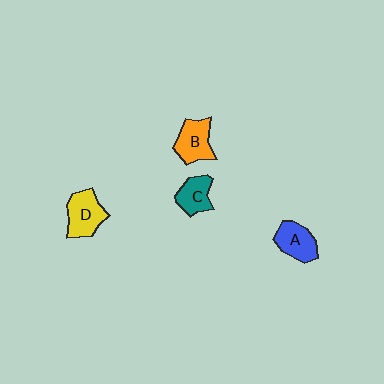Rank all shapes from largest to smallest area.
From largest to smallest: D (yellow), B (orange), A (blue), C (teal).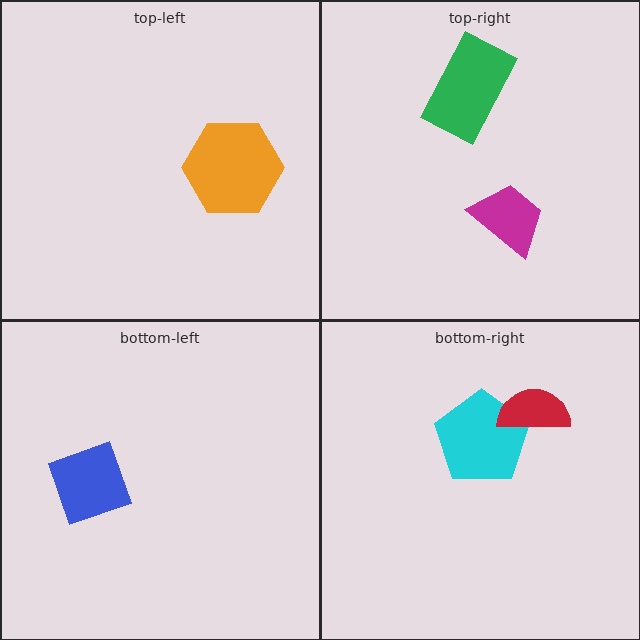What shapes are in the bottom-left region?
The blue diamond.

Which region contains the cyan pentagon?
The bottom-right region.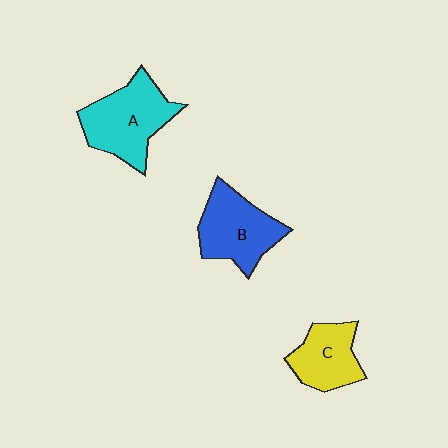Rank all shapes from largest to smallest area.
From largest to smallest: A (cyan), B (blue), C (yellow).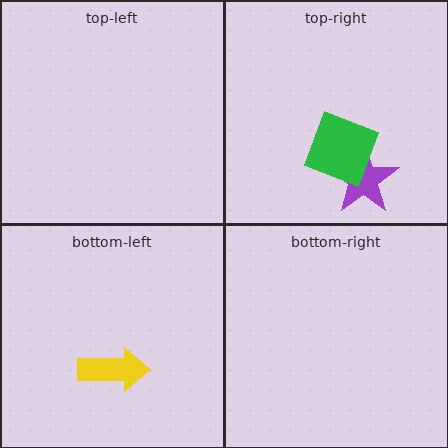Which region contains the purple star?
The top-right region.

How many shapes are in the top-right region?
2.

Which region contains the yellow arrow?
The bottom-left region.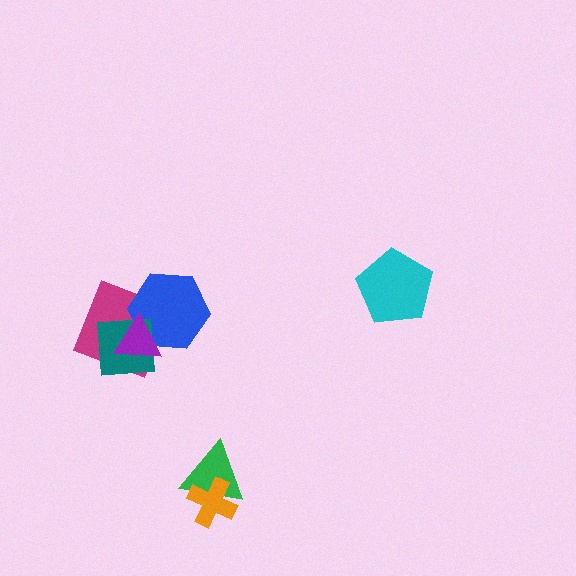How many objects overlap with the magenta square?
3 objects overlap with the magenta square.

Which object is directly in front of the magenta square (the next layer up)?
The blue hexagon is directly in front of the magenta square.